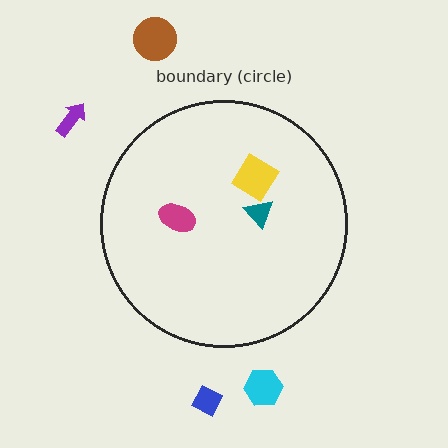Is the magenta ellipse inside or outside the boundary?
Inside.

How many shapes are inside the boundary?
3 inside, 4 outside.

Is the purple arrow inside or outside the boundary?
Outside.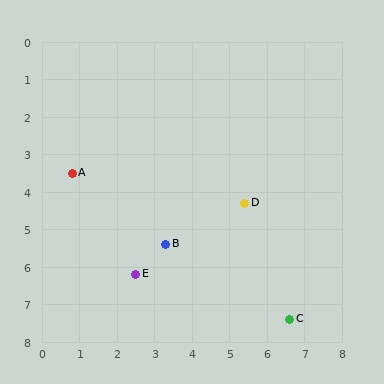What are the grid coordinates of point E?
Point E is at approximately (2.5, 6.2).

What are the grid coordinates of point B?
Point B is at approximately (3.3, 5.4).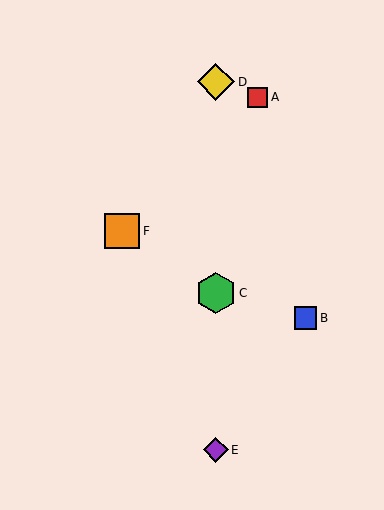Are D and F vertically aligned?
No, D is at x≈216 and F is at x≈122.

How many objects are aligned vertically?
3 objects (C, D, E) are aligned vertically.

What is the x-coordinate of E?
Object E is at x≈216.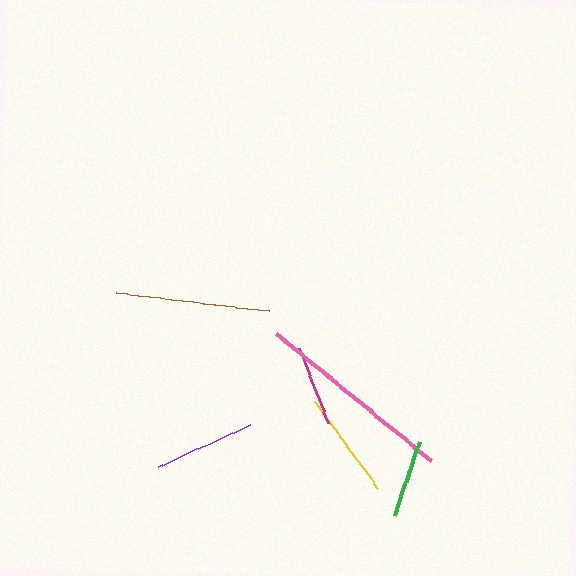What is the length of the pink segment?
The pink segment is approximately 201 pixels long.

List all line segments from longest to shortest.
From longest to shortest: pink, brown, yellow, purple, magenta, green.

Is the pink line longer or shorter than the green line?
The pink line is longer than the green line.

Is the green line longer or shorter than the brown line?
The brown line is longer than the green line.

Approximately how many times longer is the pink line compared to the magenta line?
The pink line is approximately 2.5 times the length of the magenta line.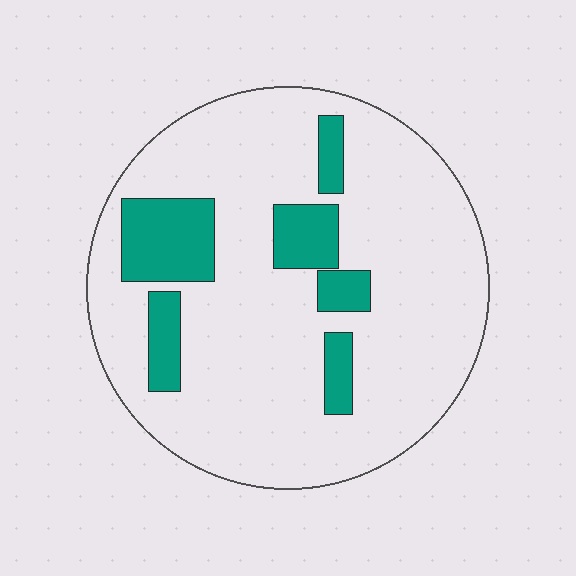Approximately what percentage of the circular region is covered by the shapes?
Approximately 15%.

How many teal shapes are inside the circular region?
6.